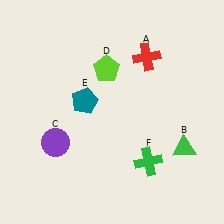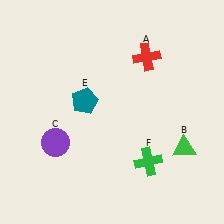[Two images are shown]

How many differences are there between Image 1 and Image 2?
There is 1 difference between the two images.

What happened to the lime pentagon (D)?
The lime pentagon (D) was removed in Image 2. It was in the top-left area of Image 1.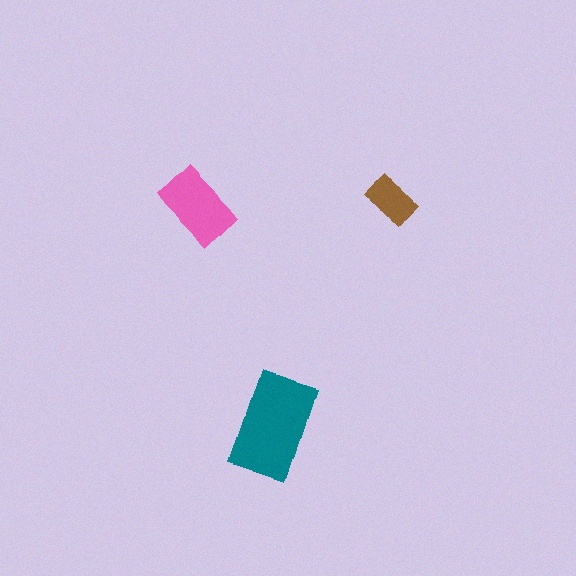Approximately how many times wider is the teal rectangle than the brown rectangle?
About 2 times wider.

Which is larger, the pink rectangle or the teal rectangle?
The teal one.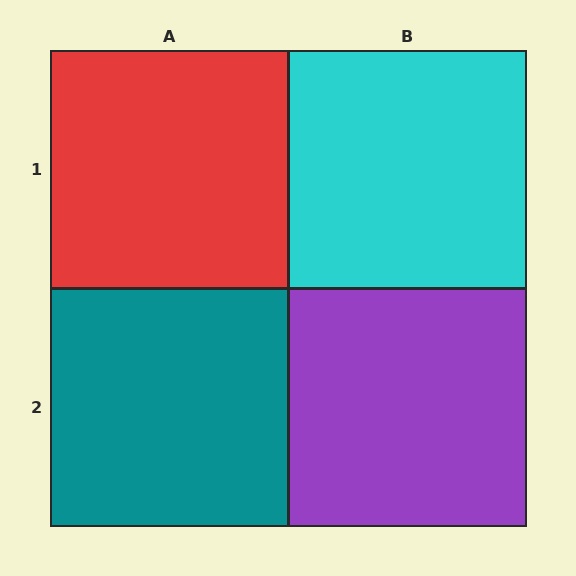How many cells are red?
1 cell is red.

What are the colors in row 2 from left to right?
Teal, purple.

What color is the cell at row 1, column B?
Cyan.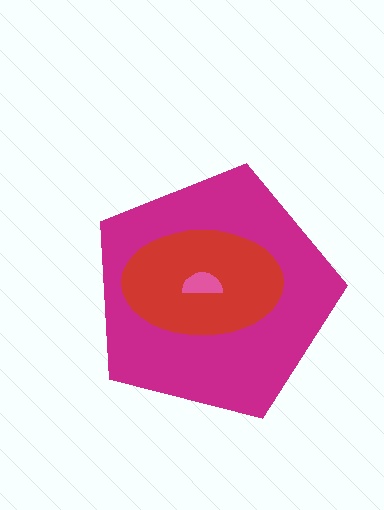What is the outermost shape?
The magenta pentagon.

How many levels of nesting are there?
3.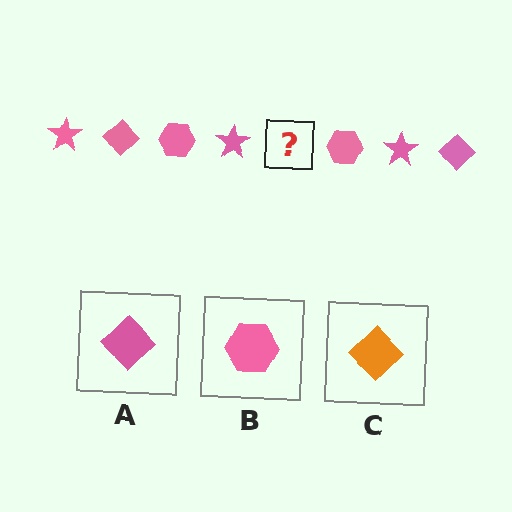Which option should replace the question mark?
Option A.